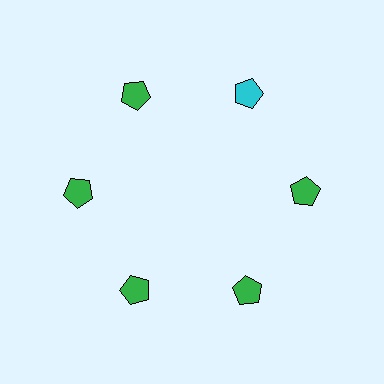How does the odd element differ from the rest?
It has a different color: cyan instead of green.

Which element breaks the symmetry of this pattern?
The cyan pentagon at roughly the 1 o'clock position breaks the symmetry. All other shapes are green pentagons.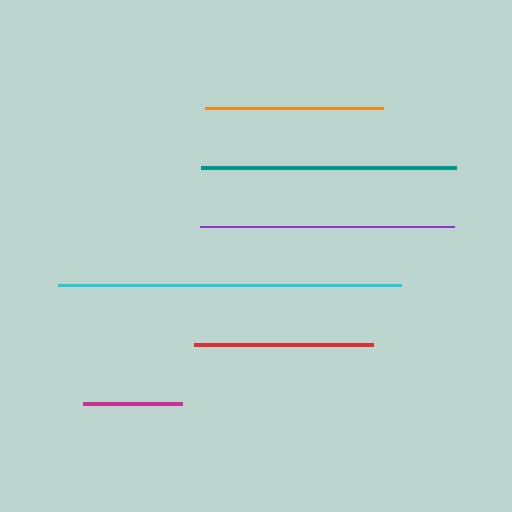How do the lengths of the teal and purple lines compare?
The teal and purple lines are approximately the same length.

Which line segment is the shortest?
The magenta line is the shortest at approximately 99 pixels.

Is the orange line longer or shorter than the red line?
The orange line is longer than the red line.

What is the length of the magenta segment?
The magenta segment is approximately 99 pixels long.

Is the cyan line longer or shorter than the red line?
The cyan line is longer than the red line.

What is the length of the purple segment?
The purple segment is approximately 253 pixels long.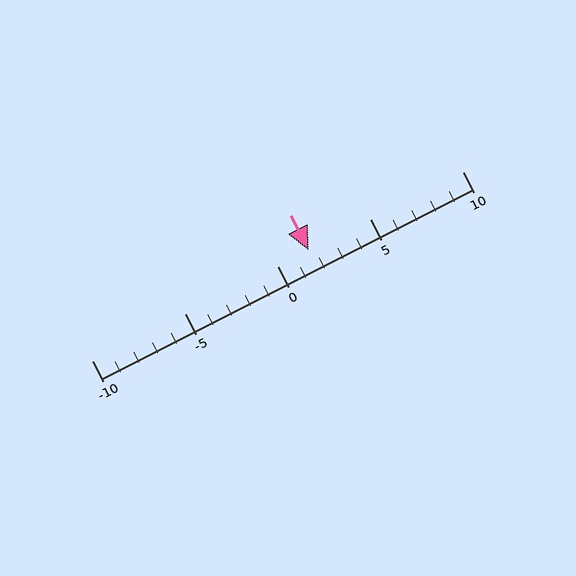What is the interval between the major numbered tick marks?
The major tick marks are spaced 5 units apart.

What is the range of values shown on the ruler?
The ruler shows values from -10 to 10.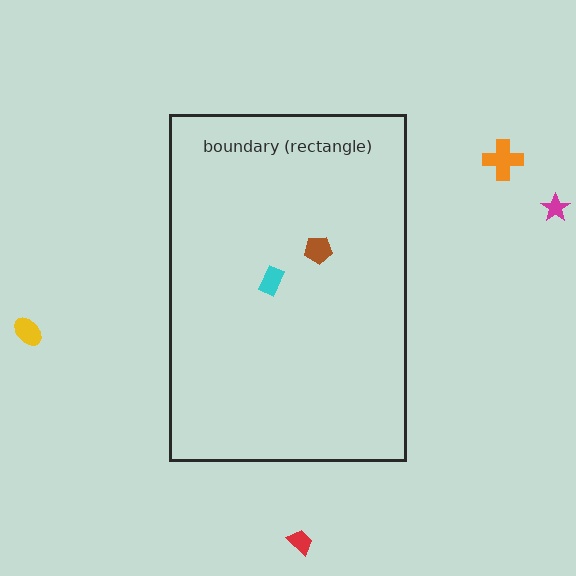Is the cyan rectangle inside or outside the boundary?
Inside.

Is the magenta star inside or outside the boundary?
Outside.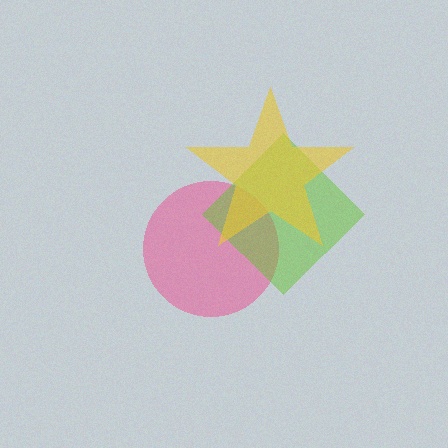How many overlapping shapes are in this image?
There are 3 overlapping shapes in the image.